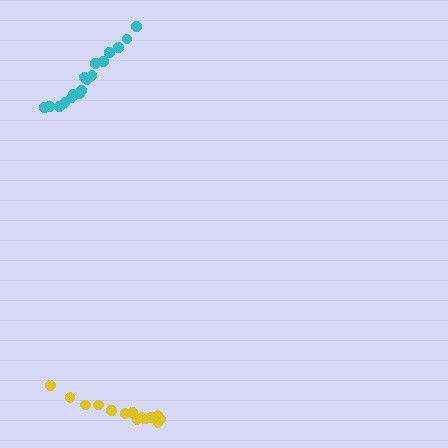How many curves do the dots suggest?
There are 2 distinct paths.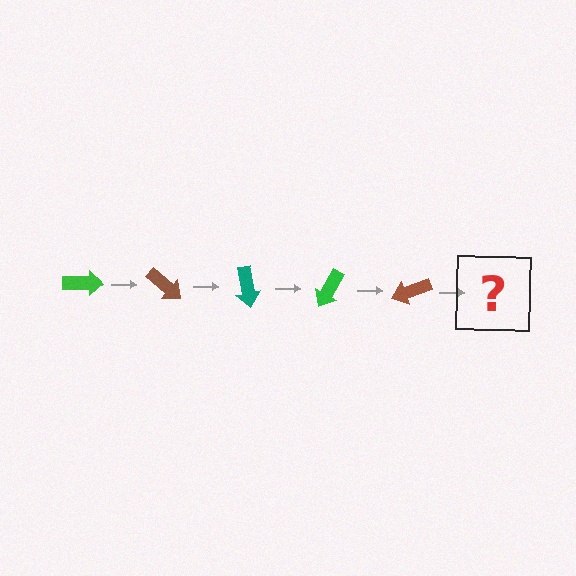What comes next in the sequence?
The next element should be a teal arrow, rotated 200 degrees from the start.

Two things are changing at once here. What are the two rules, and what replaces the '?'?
The two rules are that it rotates 40 degrees each step and the color cycles through green, brown, and teal. The '?' should be a teal arrow, rotated 200 degrees from the start.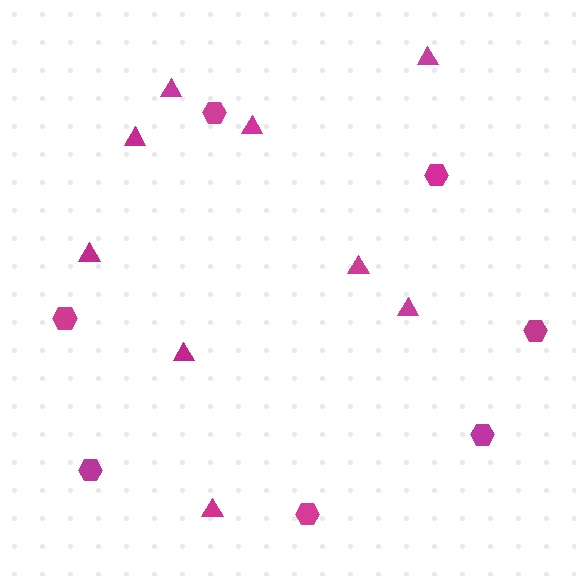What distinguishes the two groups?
There are 2 groups: one group of triangles (9) and one group of hexagons (7).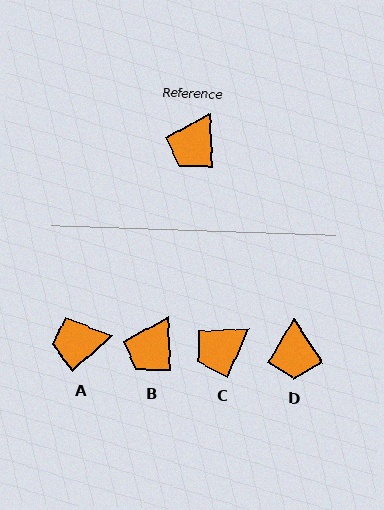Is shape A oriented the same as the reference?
No, it is off by about 50 degrees.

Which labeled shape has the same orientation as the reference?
B.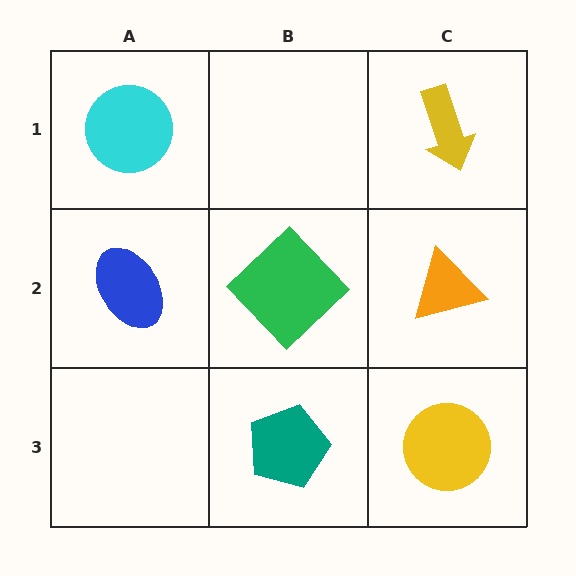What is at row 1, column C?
A yellow arrow.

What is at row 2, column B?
A green diamond.